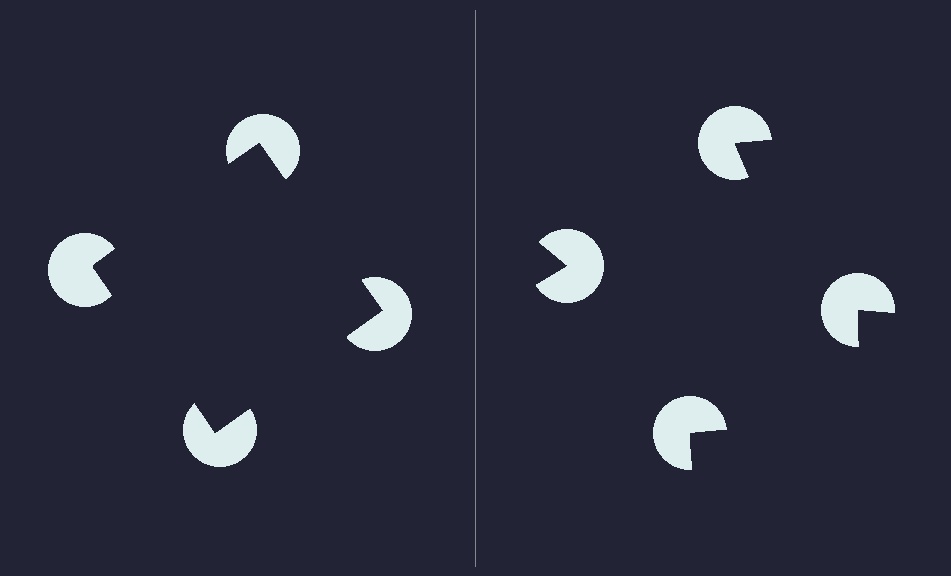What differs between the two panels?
The pac-man discs are positioned identically on both sides; only the wedge orientations differ. On the left they align to a square; on the right they are misaligned.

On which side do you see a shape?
An illusory square appears on the left side. On the right side the wedge cuts are rotated, so no coherent shape forms.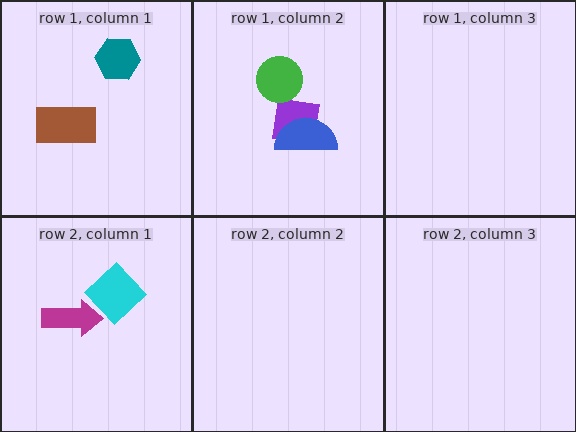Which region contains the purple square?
The row 1, column 2 region.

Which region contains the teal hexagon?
The row 1, column 1 region.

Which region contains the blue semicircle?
The row 1, column 2 region.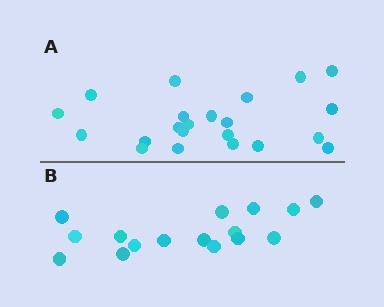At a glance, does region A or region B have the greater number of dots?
Region A (the top region) has more dots.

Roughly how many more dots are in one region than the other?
Region A has about 6 more dots than region B.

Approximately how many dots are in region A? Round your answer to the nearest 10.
About 20 dots. (The exact count is 22, which rounds to 20.)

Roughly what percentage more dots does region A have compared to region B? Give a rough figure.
About 40% more.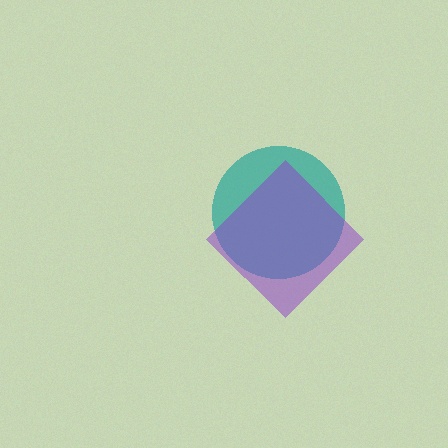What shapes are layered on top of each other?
The layered shapes are: a teal circle, a purple diamond.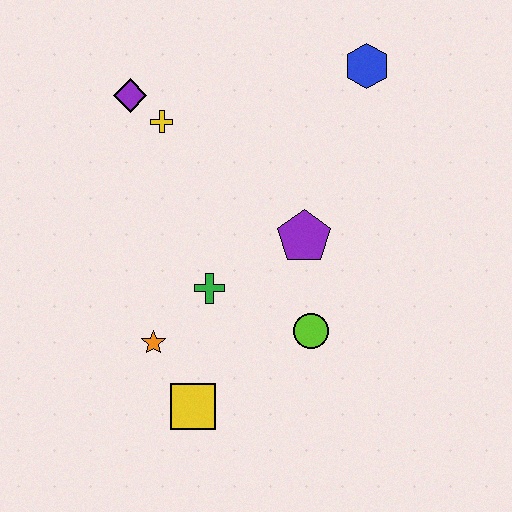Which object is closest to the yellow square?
The orange star is closest to the yellow square.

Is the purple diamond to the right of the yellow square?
No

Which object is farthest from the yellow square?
The blue hexagon is farthest from the yellow square.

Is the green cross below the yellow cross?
Yes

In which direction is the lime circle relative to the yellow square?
The lime circle is to the right of the yellow square.